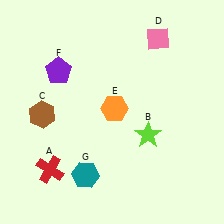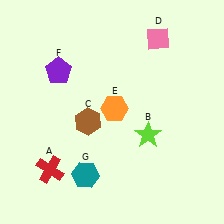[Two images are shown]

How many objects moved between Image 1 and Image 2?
1 object moved between the two images.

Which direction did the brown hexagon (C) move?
The brown hexagon (C) moved right.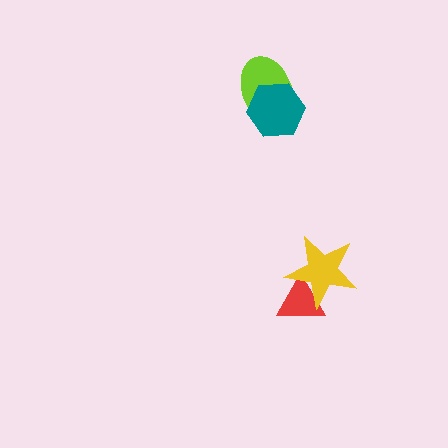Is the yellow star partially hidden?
No, no other shape covers it.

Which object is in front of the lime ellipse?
The teal hexagon is in front of the lime ellipse.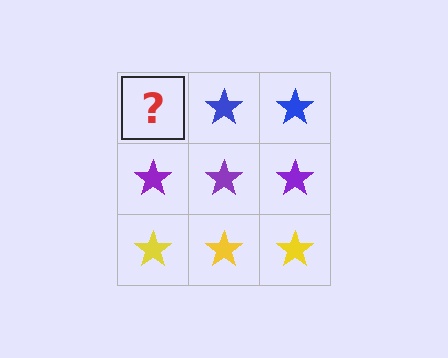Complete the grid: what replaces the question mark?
The question mark should be replaced with a blue star.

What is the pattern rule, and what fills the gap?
The rule is that each row has a consistent color. The gap should be filled with a blue star.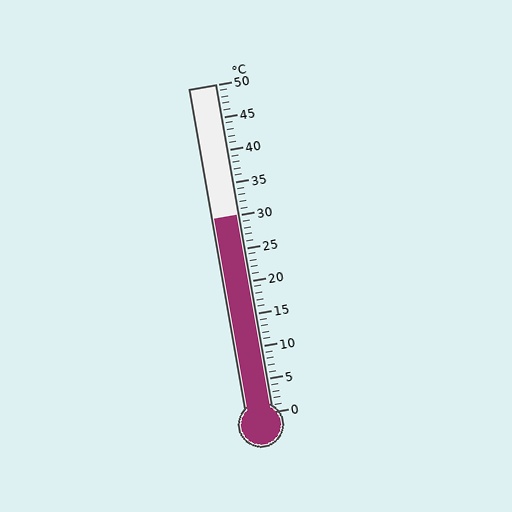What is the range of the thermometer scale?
The thermometer scale ranges from 0°C to 50°C.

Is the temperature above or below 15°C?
The temperature is above 15°C.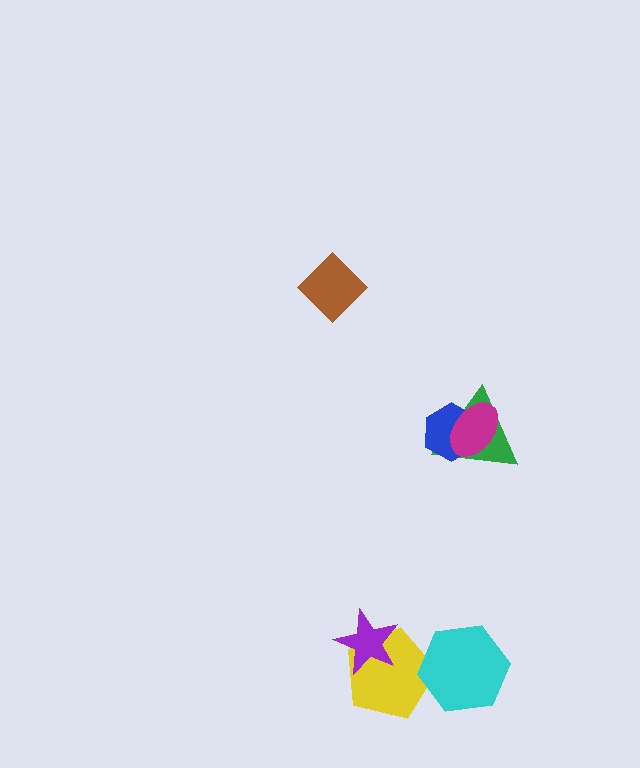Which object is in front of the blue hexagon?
The magenta ellipse is in front of the blue hexagon.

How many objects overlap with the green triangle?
2 objects overlap with the green triangle.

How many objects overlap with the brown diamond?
0 objects overlap with the brown diamond.